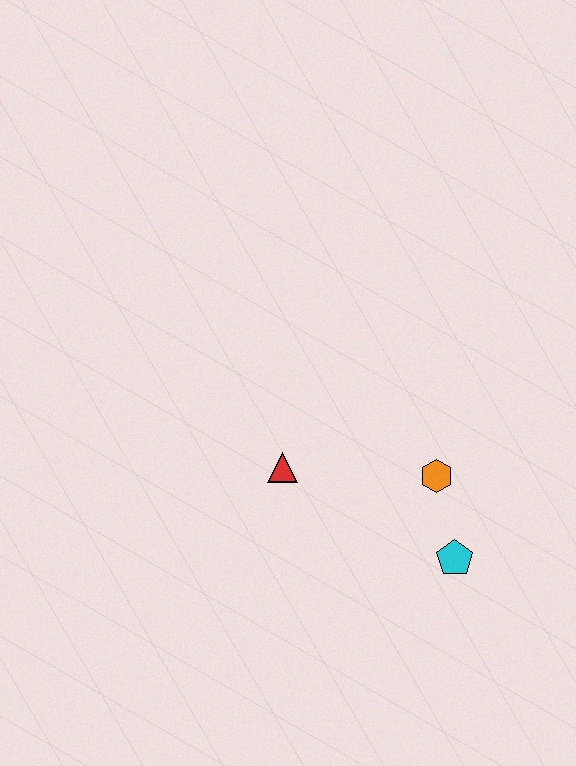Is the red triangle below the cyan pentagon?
No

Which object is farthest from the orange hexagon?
The red triangle is farthest from the orange hexagon.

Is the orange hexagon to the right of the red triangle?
Yes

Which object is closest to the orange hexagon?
The cyan pentagon is closest to the orange hexagon.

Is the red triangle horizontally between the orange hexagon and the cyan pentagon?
No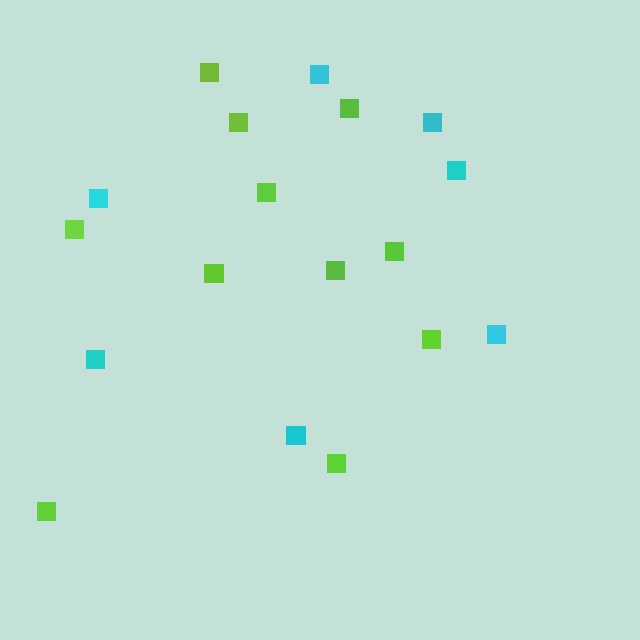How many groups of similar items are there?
There are 2 groups: one group of lime squares (11) and one group of cyan squares (7).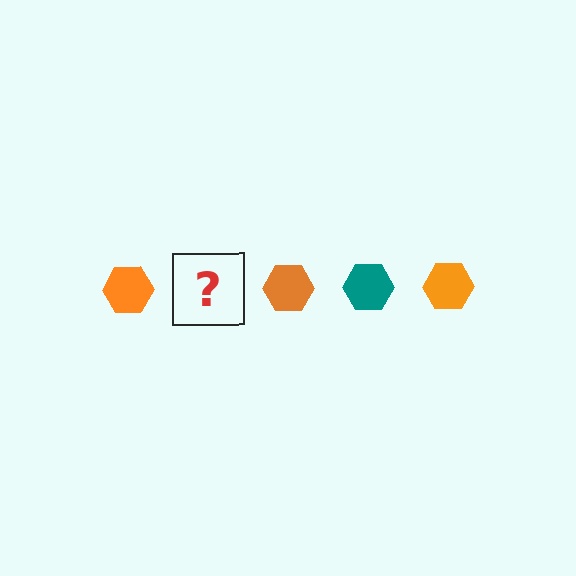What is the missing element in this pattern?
The missing element is a teal hexagon.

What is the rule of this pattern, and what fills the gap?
The rule is that the pattern cycles through orange, teal hexagons. The gap should be filled with a teal hexagon.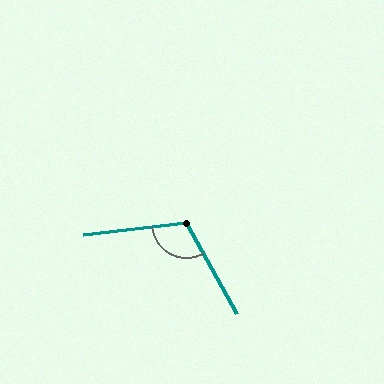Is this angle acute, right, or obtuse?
It is obtuse.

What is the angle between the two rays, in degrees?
Approximately 112 degrees.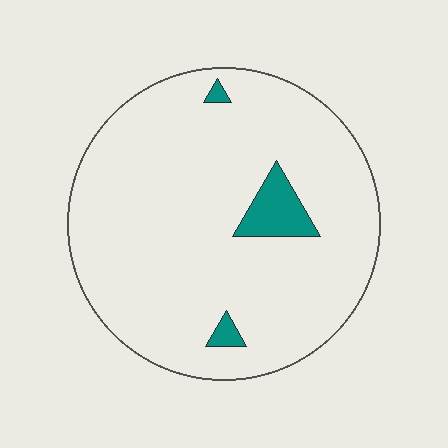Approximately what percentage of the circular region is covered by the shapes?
Approximately 5%.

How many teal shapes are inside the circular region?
3.